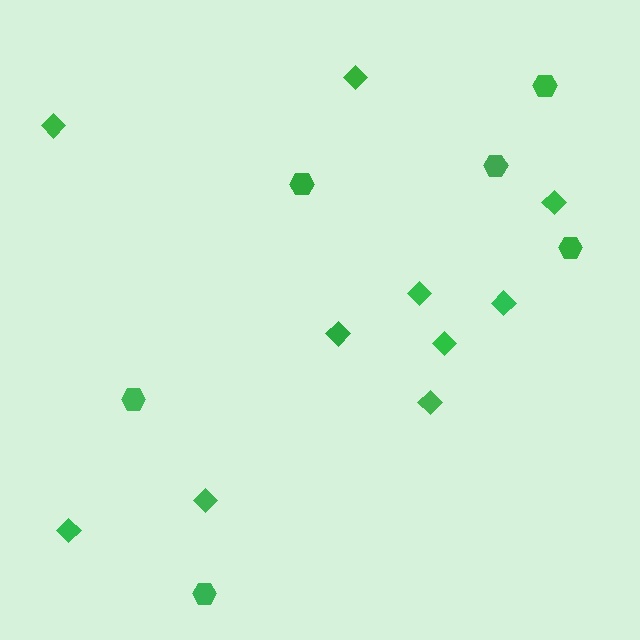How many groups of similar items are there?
There are 2 groups: one group of hexagons (6) and one group of diamonds (10).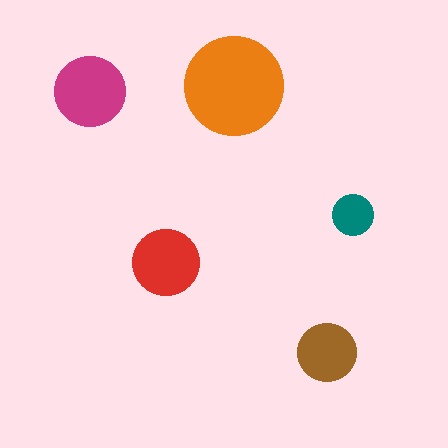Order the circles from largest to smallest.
the orange one, the magenta one, the red one, the brown one, the teal one.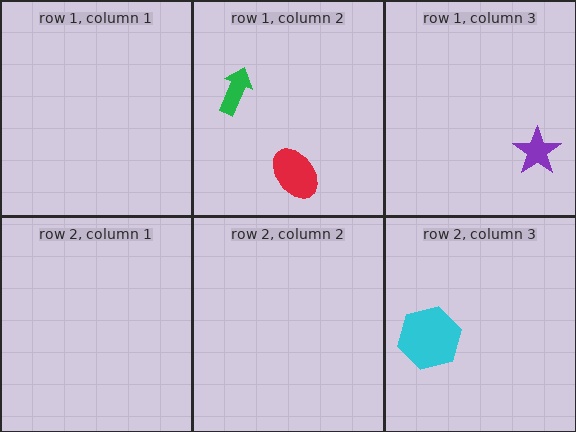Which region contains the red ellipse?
The row 1, column 2 region.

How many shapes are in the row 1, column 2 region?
2.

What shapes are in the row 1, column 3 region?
The purple star.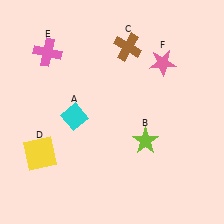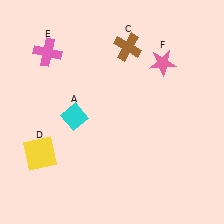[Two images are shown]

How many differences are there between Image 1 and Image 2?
There is 1 difference between the two images.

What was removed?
The lime star (B) was removed in Image 2.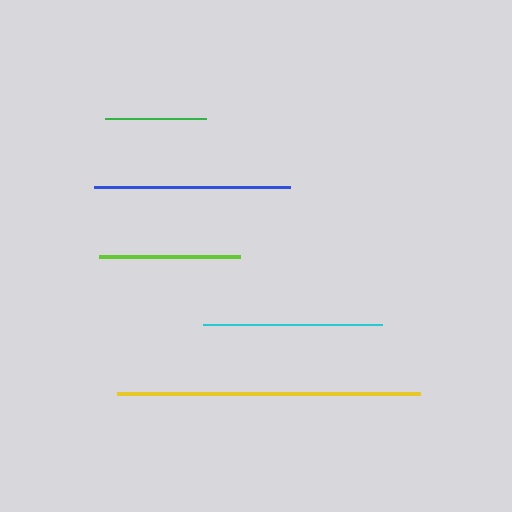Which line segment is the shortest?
The green line is the shortest at approximately 101 pixels.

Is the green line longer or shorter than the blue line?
The blue line is longer than the green line.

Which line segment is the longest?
The yellow line is the longest at approximately 304 pixels.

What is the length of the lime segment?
The lime segment is approximately 142 pixels long.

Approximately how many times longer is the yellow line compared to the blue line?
The yellow line is approximately 1.5 times the length of the blue line.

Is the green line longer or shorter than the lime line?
The lime line is longer than the green line.